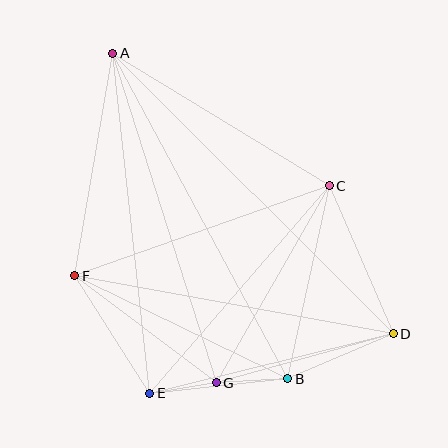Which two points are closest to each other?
Points E and G are closest to each other.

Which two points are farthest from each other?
Points A and D are farthest from each other.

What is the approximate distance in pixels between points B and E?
The distance between B and E is approximately 139 pixels.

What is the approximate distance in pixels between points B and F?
The distance between B and F is approximately 236 pixels.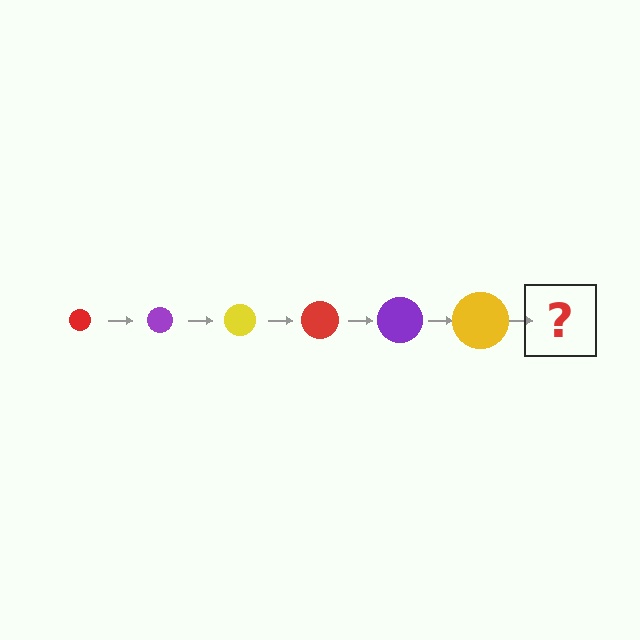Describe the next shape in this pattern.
It should be a red circle, larger than the previous one.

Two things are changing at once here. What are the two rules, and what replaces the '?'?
The two rules are that the circle grows larger each step and the color cycles through red, purple, and yellow. The '?' should be a red circle, larger than the previous one.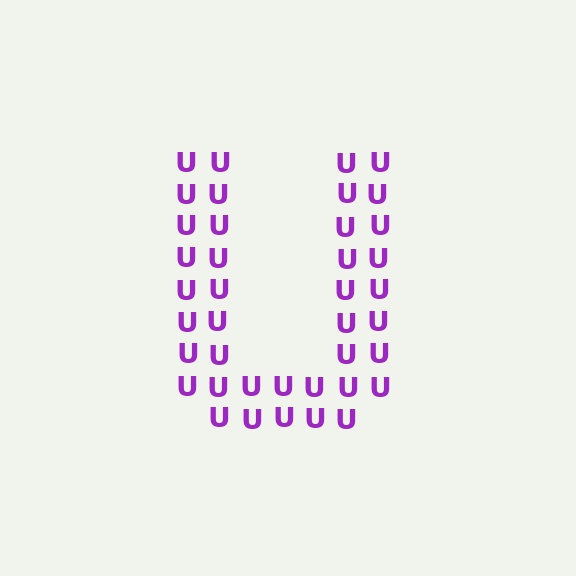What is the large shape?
The large shape is the letter U.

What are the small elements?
The small elements are letter U's.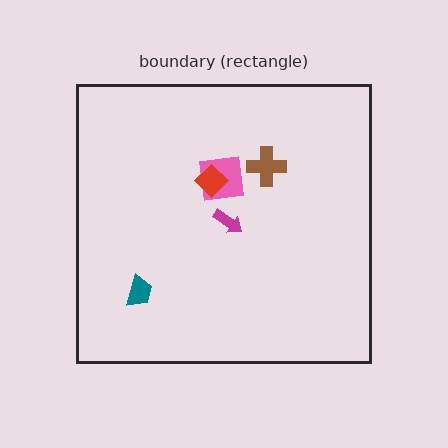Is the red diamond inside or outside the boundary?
Inside.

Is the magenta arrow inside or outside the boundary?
Inside.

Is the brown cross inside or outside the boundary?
Inside.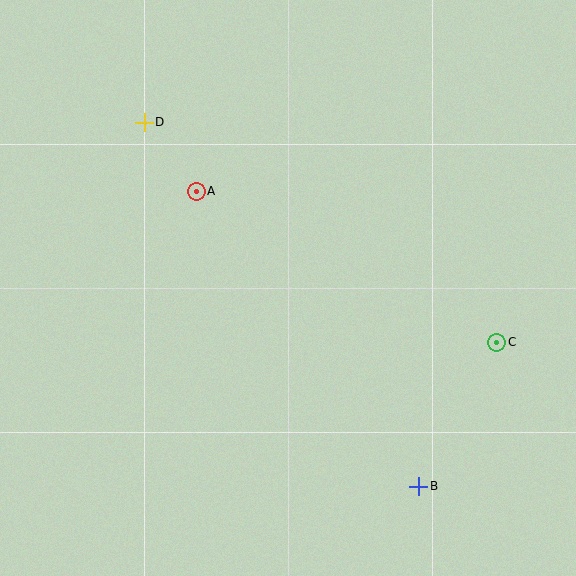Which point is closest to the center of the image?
Point A at (196, 191) is closest to the center.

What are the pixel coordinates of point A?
Point A is at (196, 191).